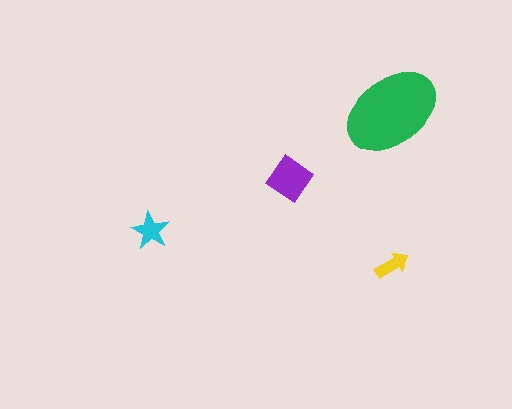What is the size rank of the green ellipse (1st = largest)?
1st.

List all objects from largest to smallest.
The green ellipse, the purple diamond, the cyan star, the yellow arrow.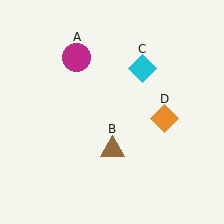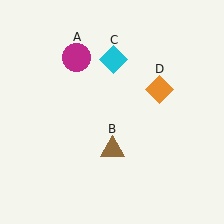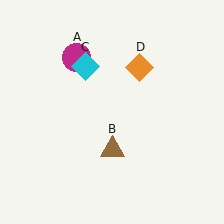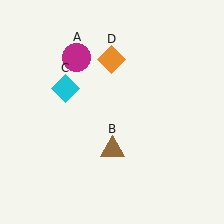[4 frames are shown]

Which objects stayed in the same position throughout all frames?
Magenta circle (object A) and brown triangle (object B) remained stationary.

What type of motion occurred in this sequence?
The cyan diamond (object C), orange diamond (object D) rotated counterclockwise around the center of the scene.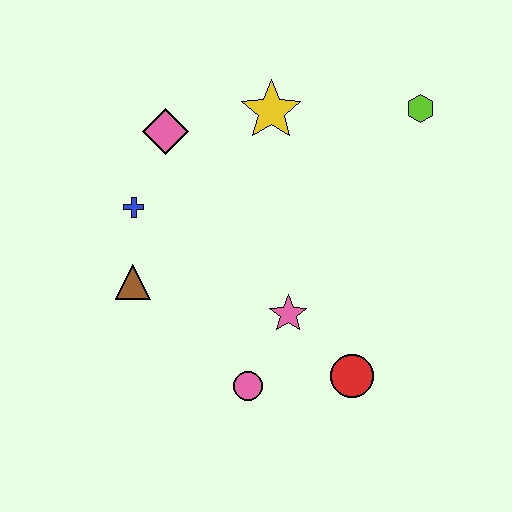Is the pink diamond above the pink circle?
Yes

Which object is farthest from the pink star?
The lime hexagon is farthest from the pink star.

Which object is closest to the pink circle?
The pink star is closest to the pink circle.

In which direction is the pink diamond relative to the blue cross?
The pink diamond is above the blue cross.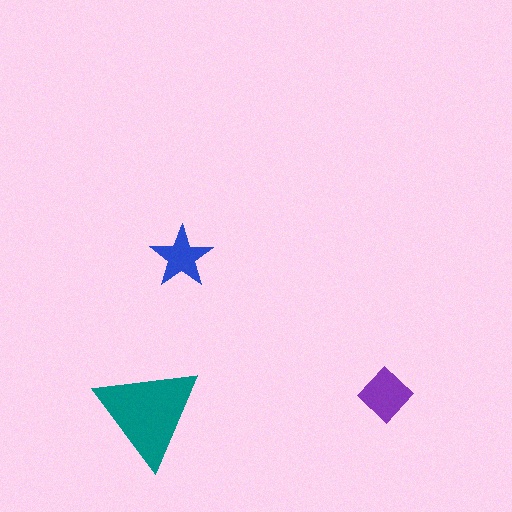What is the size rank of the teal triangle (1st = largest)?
1st.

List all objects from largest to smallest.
The teal triangle, the purple diamond, the blue star.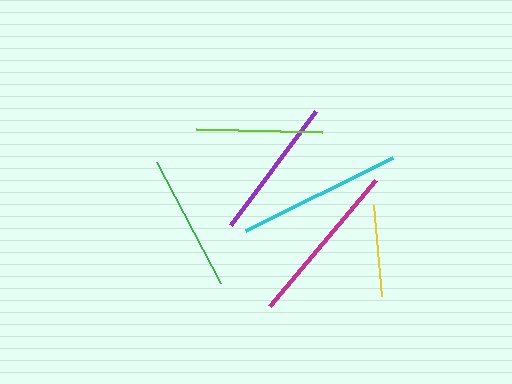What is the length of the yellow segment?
The yellow segment is approximately 92 pixels long.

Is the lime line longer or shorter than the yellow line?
The lime line is longer than the yellow line.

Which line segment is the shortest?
The yellow line is the shortest at approximately 92 pixels.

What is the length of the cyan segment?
The cyan segment is approximately 165 pixels long.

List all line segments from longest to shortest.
From longest to shortest: cyan, magenta, purple, green, lime, yellow.